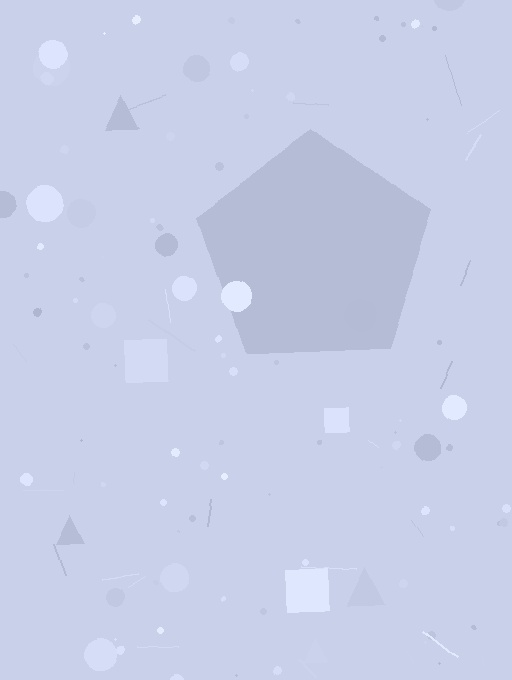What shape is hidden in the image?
A pentagon is hidden in the image.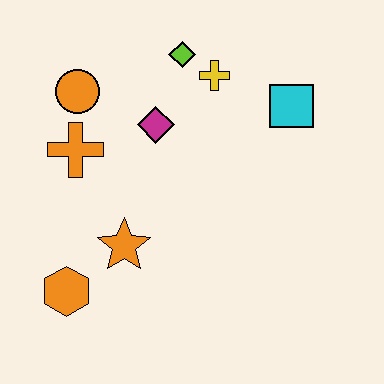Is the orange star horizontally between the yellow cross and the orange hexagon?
Yes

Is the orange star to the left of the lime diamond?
Yes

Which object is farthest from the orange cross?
The cyan square is farthest from the orange cross.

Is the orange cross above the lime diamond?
No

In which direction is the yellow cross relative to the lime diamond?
The yellow cross is to the right of the lime diamond.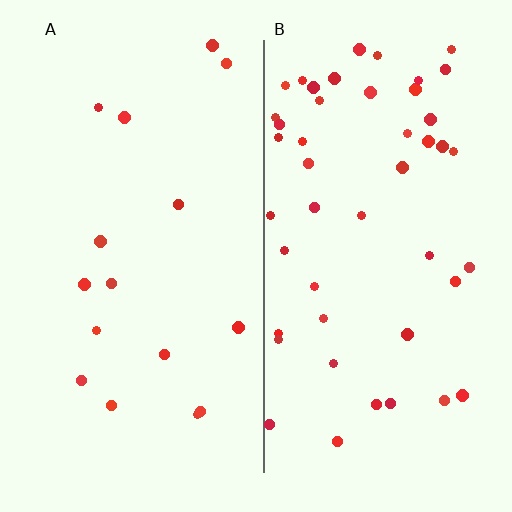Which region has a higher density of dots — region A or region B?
B (the right).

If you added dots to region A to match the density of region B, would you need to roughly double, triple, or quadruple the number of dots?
Approximately triple.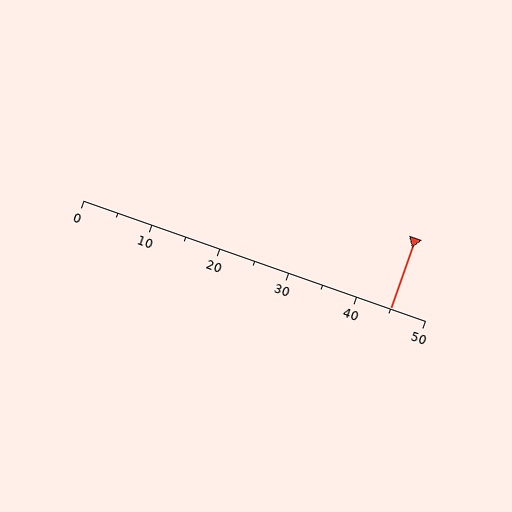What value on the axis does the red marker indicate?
The marker indicates approximately 45.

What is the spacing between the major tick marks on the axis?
The major ticks are spaced 10 apart.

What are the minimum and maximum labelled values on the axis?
The axis runs from 0 to 50.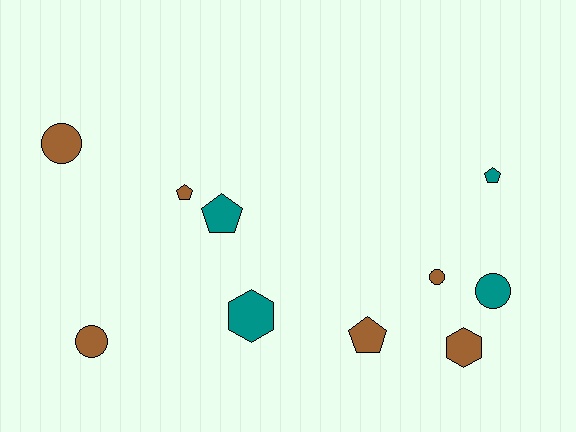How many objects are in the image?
There are 10 objects.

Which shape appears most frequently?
Pentagon, with 4 objects.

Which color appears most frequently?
Brown, with 6 objects.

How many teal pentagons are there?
There are 2 teal pentagons.